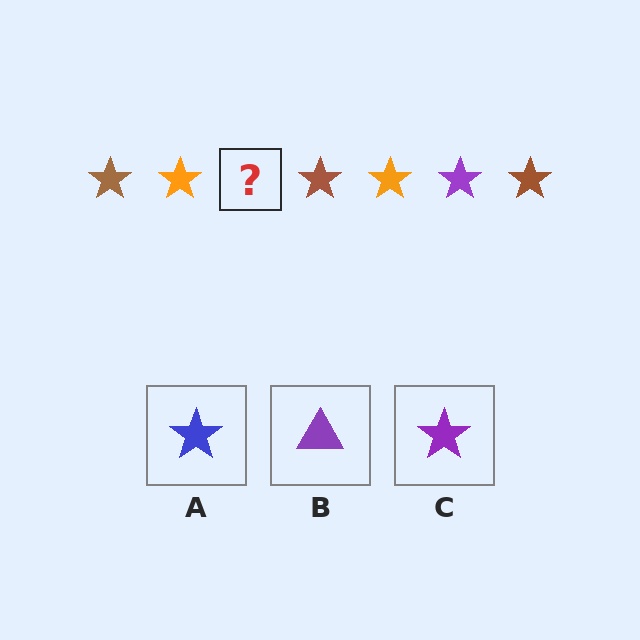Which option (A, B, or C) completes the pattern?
C.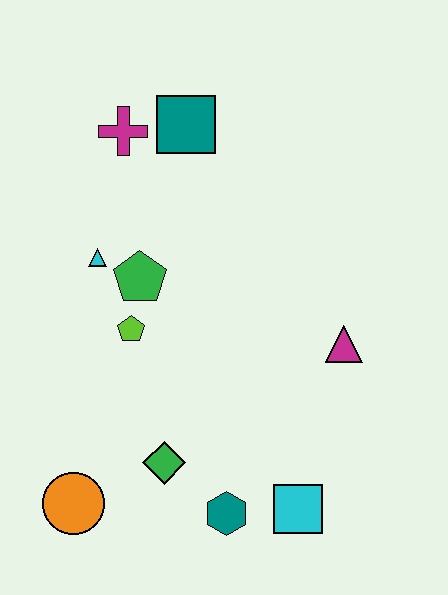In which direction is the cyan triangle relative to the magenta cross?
The cyan triangle is below the magenta cross.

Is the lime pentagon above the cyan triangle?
No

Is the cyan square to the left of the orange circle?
No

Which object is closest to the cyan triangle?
The green pentagon is closest to the cyan triangle.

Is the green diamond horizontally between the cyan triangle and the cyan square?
Yes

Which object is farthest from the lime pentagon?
The cyan square is farthest from the lime pentagon.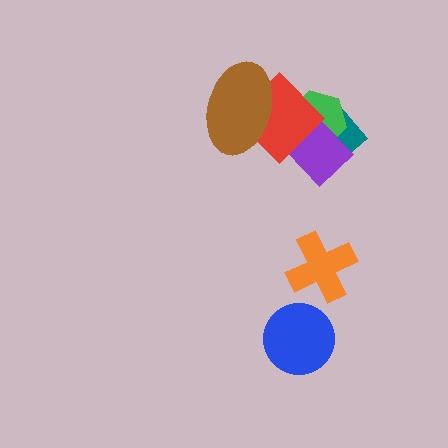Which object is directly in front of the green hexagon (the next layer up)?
The purple diamond is directly in front of the green hexagon.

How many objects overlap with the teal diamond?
3 objects overlap with the teal diamond.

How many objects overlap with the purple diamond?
3 objects overlap with the purple diamond.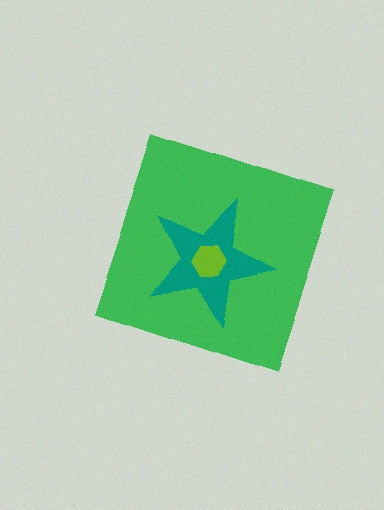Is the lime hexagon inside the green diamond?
Yes.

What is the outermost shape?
The green diamond.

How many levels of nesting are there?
3.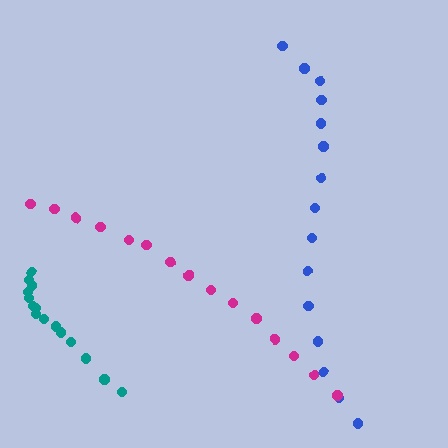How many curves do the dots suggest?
There are 3 distinct paths.